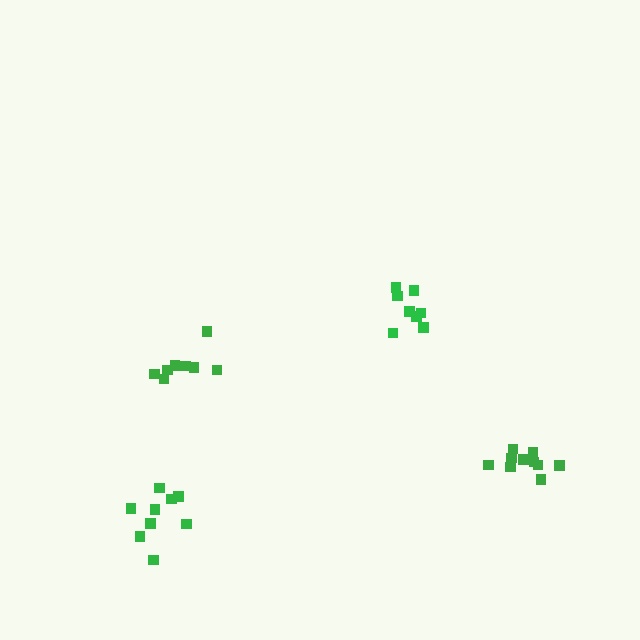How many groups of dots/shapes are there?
There are 4 groups.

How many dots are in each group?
Group 1: 8 dots, Group 2: 10 dots, Group 3: 9 dots, Group 4: 8 dots (35 total).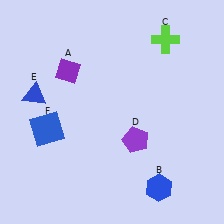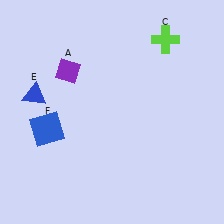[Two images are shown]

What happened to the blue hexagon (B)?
The blue hexagon (B) was removed in Image 2. It was in the bottom-right area of Image 1.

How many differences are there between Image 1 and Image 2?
There are 2 differences between the two images.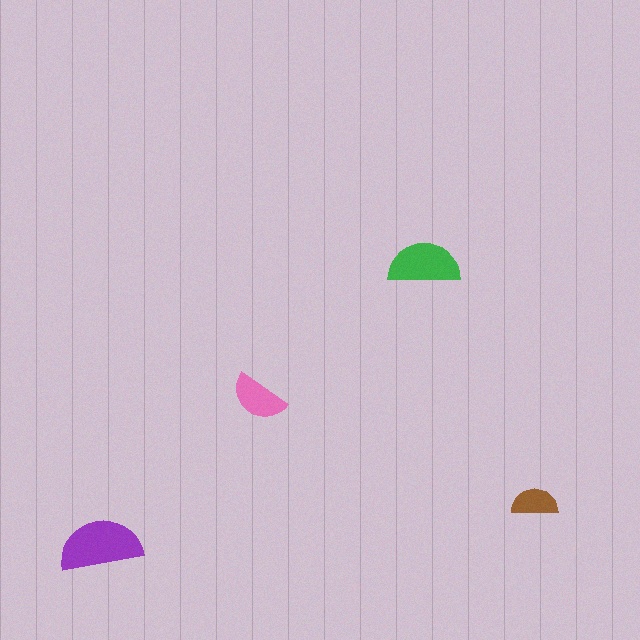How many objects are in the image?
There are 4 objects in the image.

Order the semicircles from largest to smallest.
the purple one, the green one, the pink one, the brown one.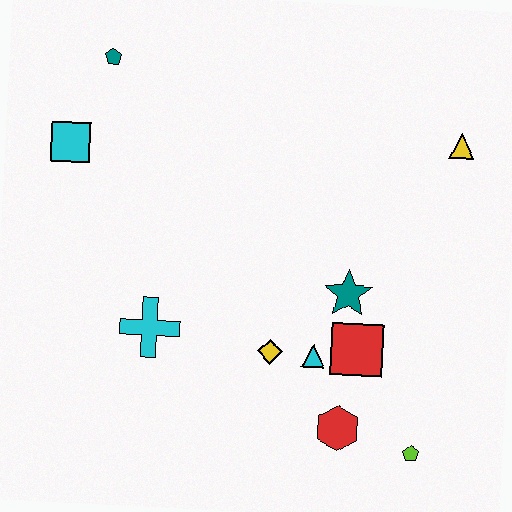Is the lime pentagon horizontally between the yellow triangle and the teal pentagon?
Yes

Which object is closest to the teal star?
The red square is closest to the teal star.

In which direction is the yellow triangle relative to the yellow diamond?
The yellow triangle is above the yellow diamond.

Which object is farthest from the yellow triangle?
The cyan square is farthest from the yellow triangle.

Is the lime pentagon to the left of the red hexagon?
No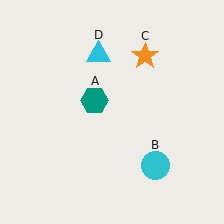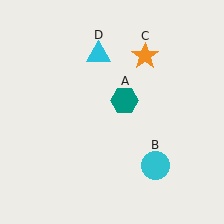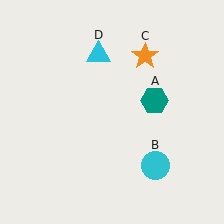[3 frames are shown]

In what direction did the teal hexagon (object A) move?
The teal hexagon (object A) moved right.